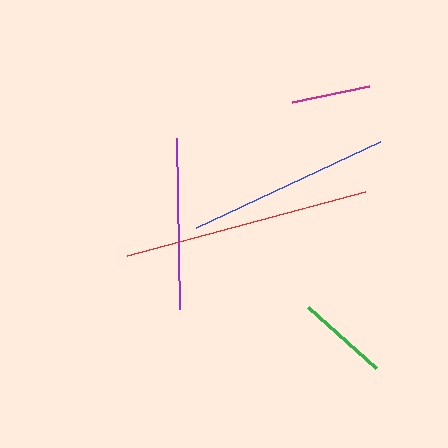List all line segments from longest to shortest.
From longest to shortest: red, blue, purple, green, magenta.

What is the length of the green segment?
The green segment is approximately 91 pixels long.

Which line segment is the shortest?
The magenta line is the shortest at approximately 79 pixels.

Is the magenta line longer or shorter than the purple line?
The purple line is longer than the magenta line.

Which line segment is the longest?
The red line is the longest at approximately 247 pixels.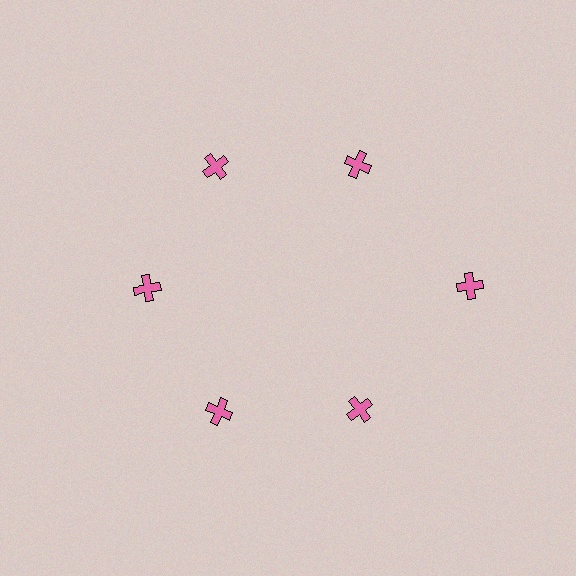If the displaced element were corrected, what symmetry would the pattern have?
It would have 6-fold rotational symmetry — the pattern would map onto itself every 60 degrees.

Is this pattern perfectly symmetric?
No. The 6 pink crosses are arranged in a ring, but one element near the 3 o'clock position is pushed outward from the center, breaking the 6-fold rotational symmetry.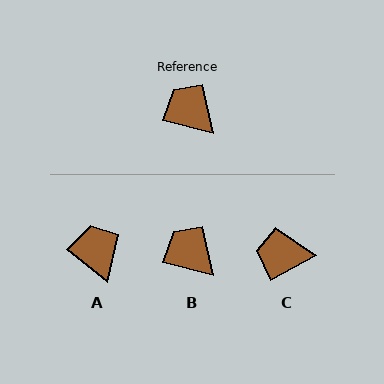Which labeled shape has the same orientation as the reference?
B.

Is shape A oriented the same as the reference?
No, it is off by about 26 degrees.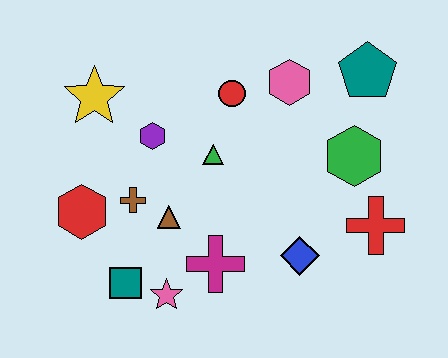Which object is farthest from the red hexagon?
The teal pentagon is farthest from the red hexagon.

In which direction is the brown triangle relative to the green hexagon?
The brown triangle is to the left of the green hexagon.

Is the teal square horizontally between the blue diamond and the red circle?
No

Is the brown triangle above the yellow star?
No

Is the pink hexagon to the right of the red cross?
No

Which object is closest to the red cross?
The green hexagon is closest to the red cross.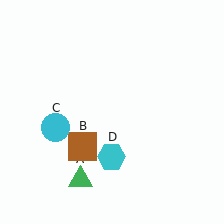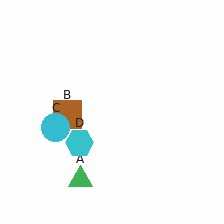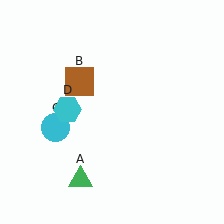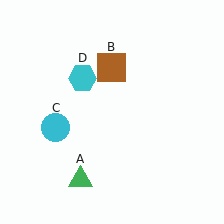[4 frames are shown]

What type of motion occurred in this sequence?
The brown square (object B), cyan hexagon (object D) rotated clockwise around the center of the scene.